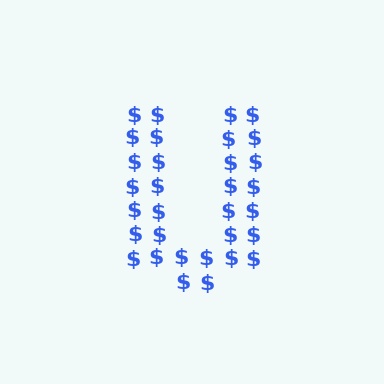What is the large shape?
The large shape is the letter U.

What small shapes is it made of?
It is made of small dollar signs.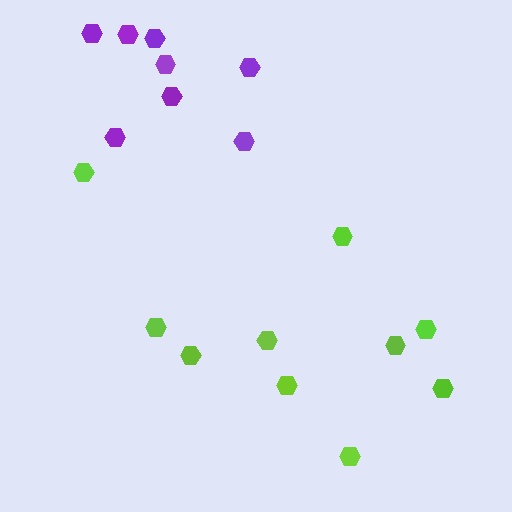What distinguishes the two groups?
There are 2 groups: one group of purple hexagons (8) and one group of lime hexagons (10).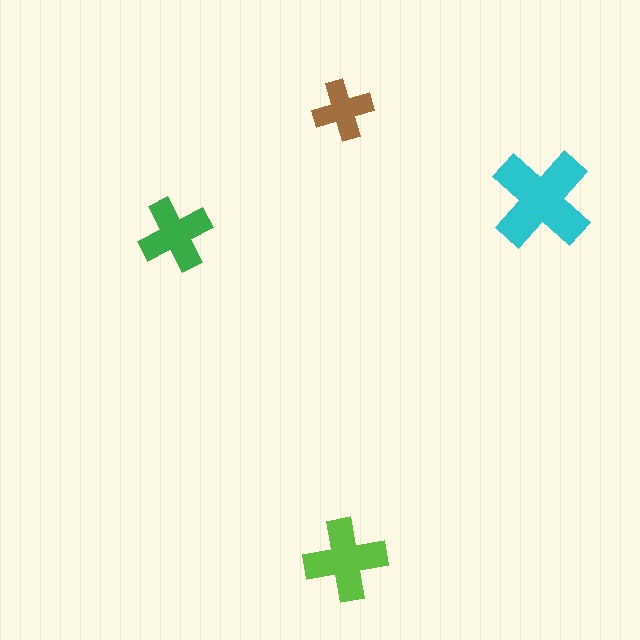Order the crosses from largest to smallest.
the cyan one, the lime one, the green one, the brown one.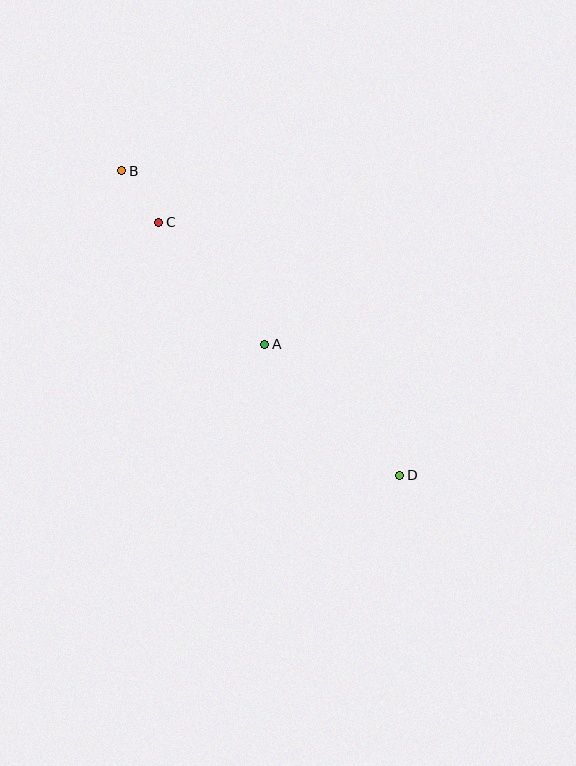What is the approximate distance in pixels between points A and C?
The distance between A and C is approximately 162 pixels.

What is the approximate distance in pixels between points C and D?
The distance between C and D is approximately 349 pixels.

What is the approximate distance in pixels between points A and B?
The distance between A and B is approximately 225 pixels.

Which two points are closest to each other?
Points B and C are closest to each other.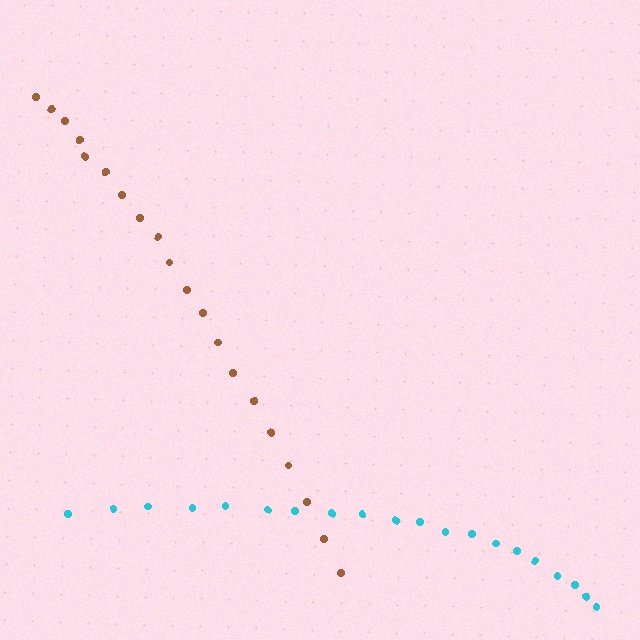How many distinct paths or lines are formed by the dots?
There are 2 distinct paths.